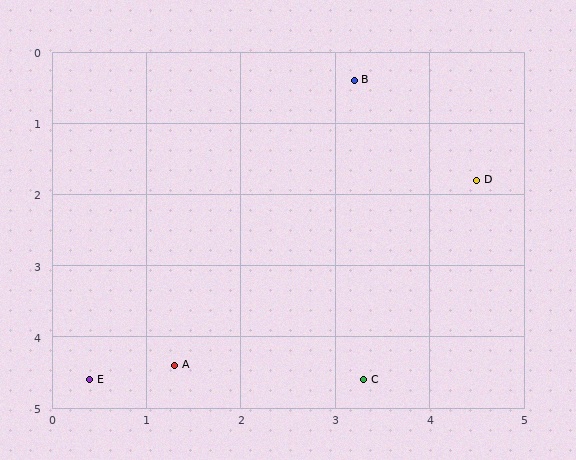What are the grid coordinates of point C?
Point C is at approximately (3.3, 4.6).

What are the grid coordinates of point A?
Point A is at approximately (1.3, 4.4).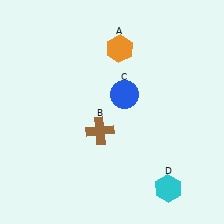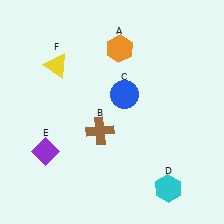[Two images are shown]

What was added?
A purple diamond (E), a yellow triangle (F) were added in Image 2.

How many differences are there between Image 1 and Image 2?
There are 2 differences between the two images.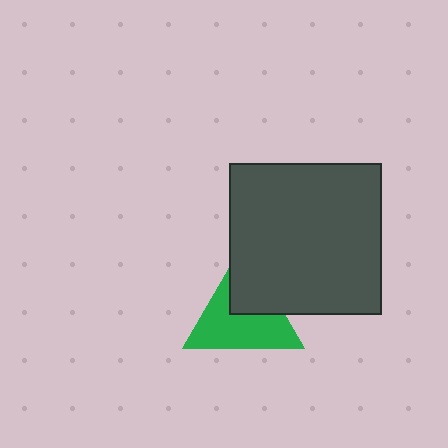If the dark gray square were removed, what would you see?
You would see the complete green triangle.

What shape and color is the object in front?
The object in front is a dark gray square.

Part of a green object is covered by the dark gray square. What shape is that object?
It is a triangle.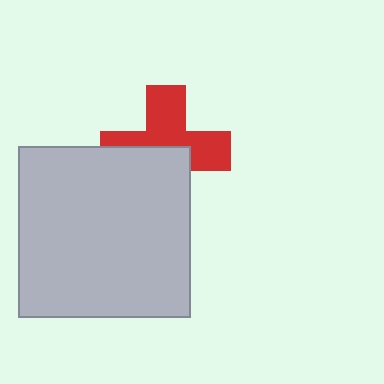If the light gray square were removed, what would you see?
You would see the complete red cross.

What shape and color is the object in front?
The object in front is a light gray square.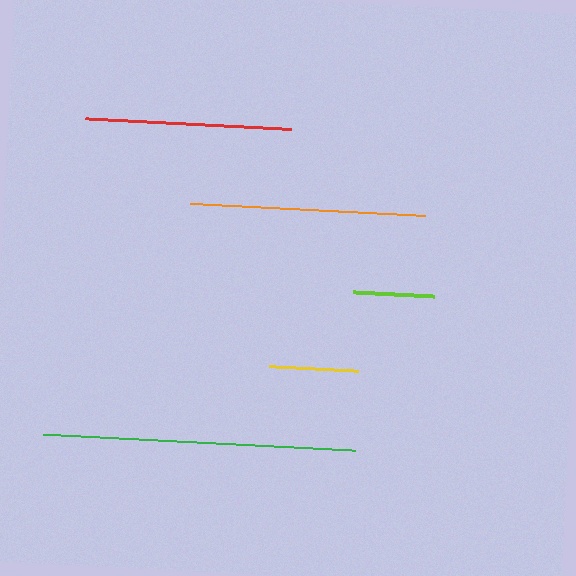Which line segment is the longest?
The green line is the longest at approximately 312 pixels.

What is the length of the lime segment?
The lime segment is approximately 82 pixels long.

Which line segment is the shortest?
The lime line is the shortest at approximately 82 pixels.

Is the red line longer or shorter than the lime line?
The red line is longer than the lime line.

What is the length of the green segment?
The green segment is approximately 312 pixels long.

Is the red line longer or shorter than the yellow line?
The red line is longer than the yellow line.